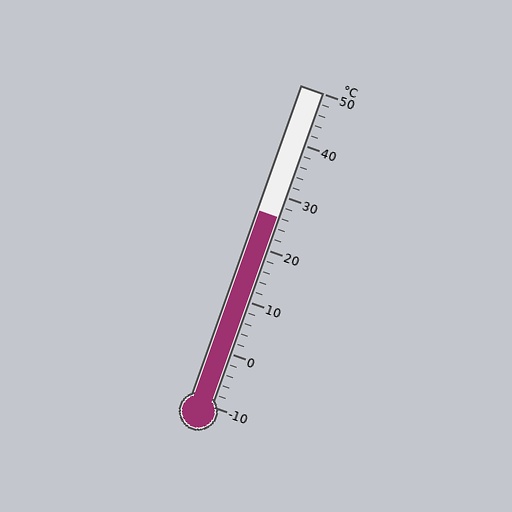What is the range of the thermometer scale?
The thermometer scale ranges from -10°C to 50°C.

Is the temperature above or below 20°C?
The temperature is above 20°C.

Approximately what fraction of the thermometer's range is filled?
The thermometer is filled to approximately 60% of its range.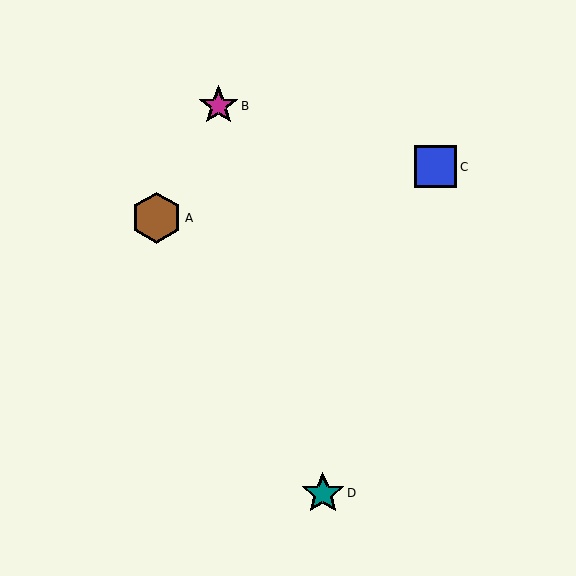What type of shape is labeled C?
Shape C is a blue square.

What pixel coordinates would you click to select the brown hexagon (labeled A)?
Click at (157, 218) to select the brown hexagon A.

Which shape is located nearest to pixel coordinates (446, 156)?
The blue square (labeled C) at (436, 167) is nearest to that location.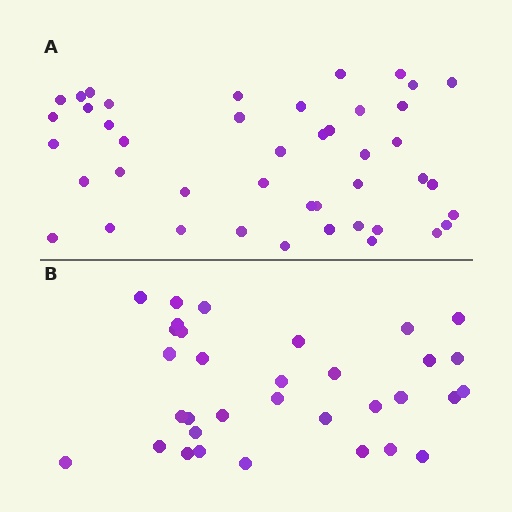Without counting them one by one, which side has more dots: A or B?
Region A (the top region) has more dots.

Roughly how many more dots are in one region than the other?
Region A has roughly 12 or so more dots than region B.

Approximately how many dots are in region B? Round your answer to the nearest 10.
About 30 dots. (The exact count is 33, which rounds to 30.)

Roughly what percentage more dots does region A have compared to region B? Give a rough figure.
About 35% more.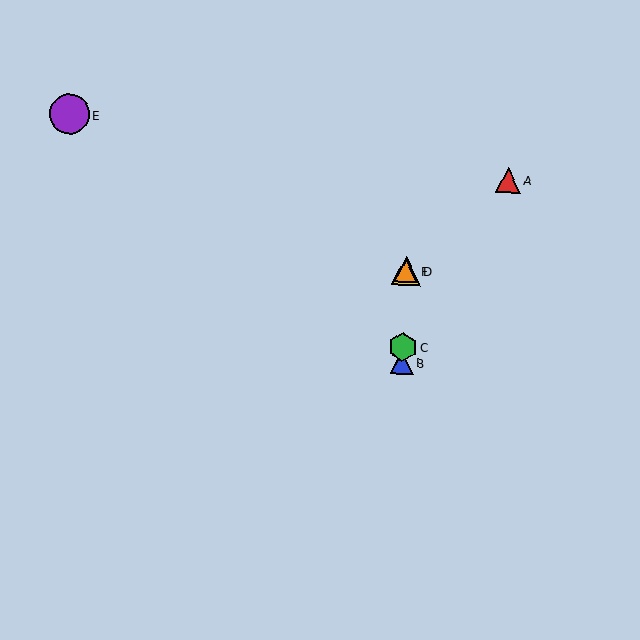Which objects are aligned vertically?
Objects B, C, D, F are aligned vertically.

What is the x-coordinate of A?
Object A is at x≈508.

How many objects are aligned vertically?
4 objects (B, C, D, F) are aligned vertically.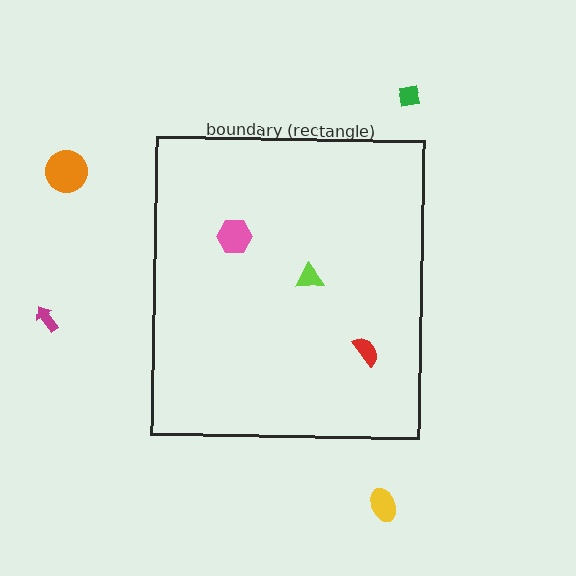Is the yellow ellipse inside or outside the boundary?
Outside.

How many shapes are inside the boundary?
3 inside, 4 outside.